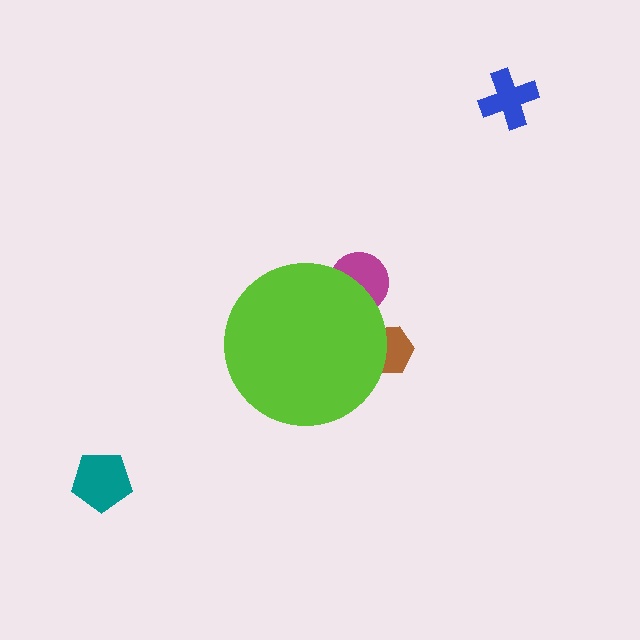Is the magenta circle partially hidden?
Yes, the magenta circle is partially hidden behind the lime circle.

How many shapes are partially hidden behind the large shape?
2 shapes are partially hidden.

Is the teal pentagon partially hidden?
No, the teal pentagon is fully visible.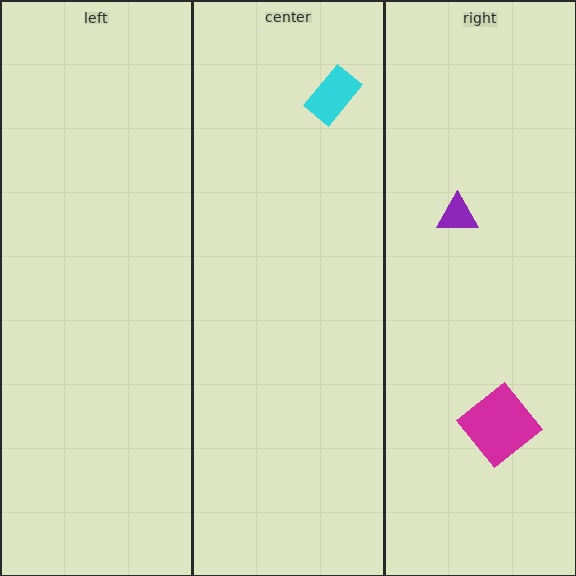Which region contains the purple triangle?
The right region.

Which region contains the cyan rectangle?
The center region.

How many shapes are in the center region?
1.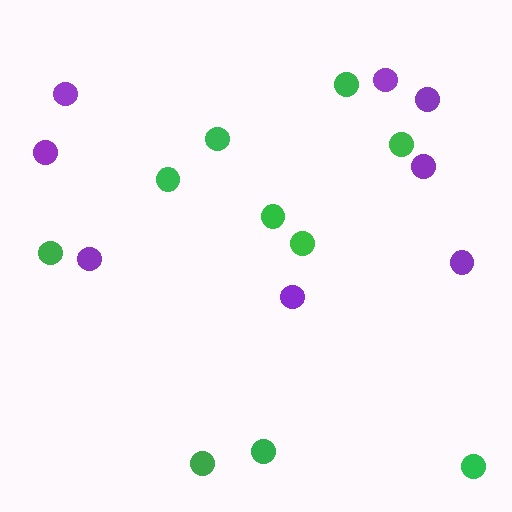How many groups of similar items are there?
There are 2 groups: one group of green circles (10) and one group of purple circles (8).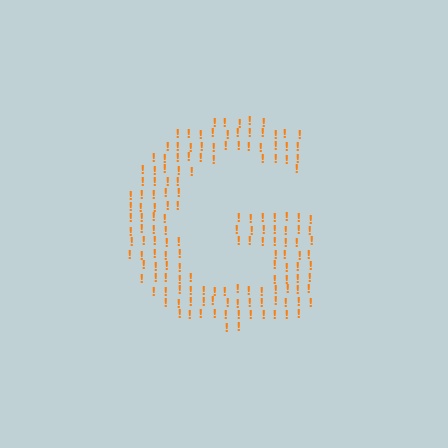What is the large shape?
The large shape is the letter G.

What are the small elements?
The small elements are exclamation marks.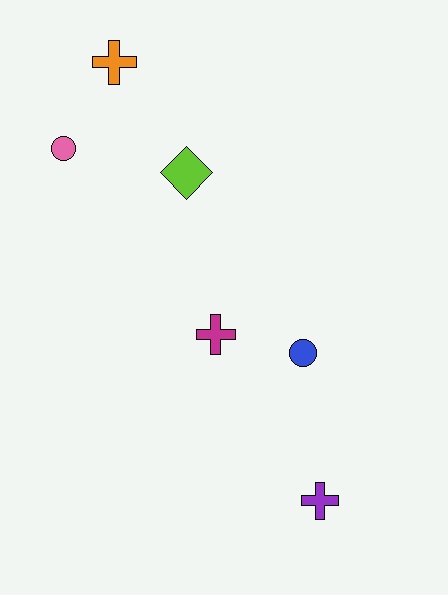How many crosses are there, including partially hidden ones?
There are 3 crosses.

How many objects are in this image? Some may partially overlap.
There are 6 objects.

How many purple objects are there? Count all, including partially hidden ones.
There is 1 purple object.